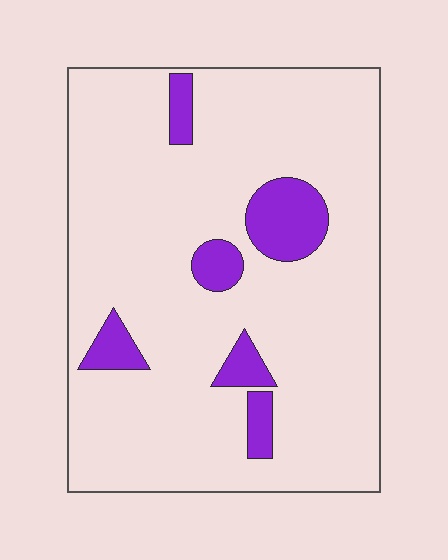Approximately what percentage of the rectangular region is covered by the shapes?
Approximately 10%.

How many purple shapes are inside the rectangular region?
6.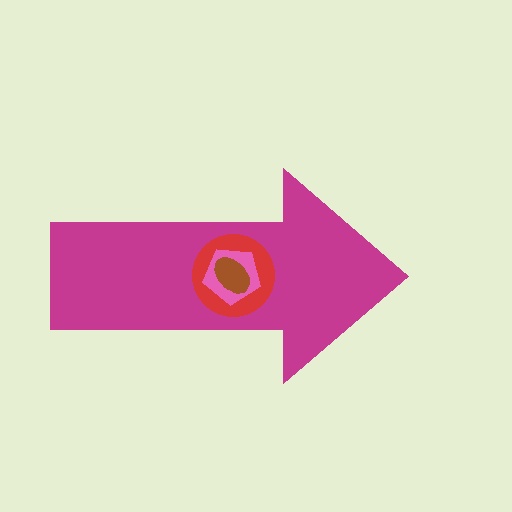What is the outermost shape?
The magenta arrow.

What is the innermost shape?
The brown ellipse.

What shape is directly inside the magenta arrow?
The red circle.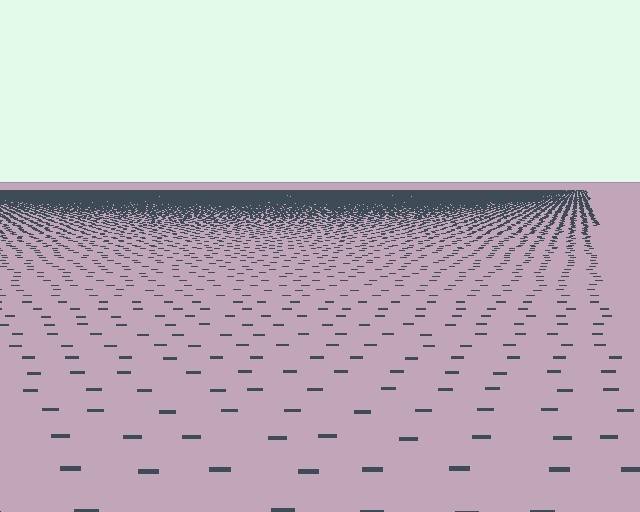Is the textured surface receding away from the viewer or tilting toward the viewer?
The surface is receding away from the viewer. Texture elements get smaller and denser toward the top.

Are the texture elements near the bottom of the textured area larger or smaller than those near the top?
Larger. Near the bottom, elements are closer to the viewer and appear at a bigger on-screen size.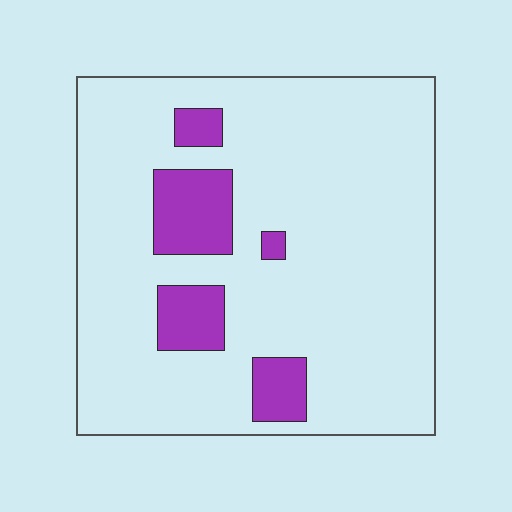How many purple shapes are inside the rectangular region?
5.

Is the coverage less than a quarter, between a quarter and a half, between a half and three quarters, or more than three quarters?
Less than a quarter.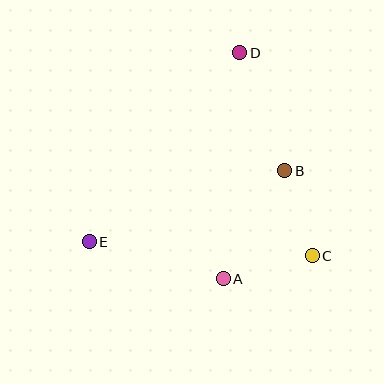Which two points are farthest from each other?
Points D and E are farthest from each other.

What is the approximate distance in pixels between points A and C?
The distance between A and C is approximately 92 pixels.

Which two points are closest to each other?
Points B and C are closest to each other.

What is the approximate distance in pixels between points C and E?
The distance between C and E is approximately 223 pixels.